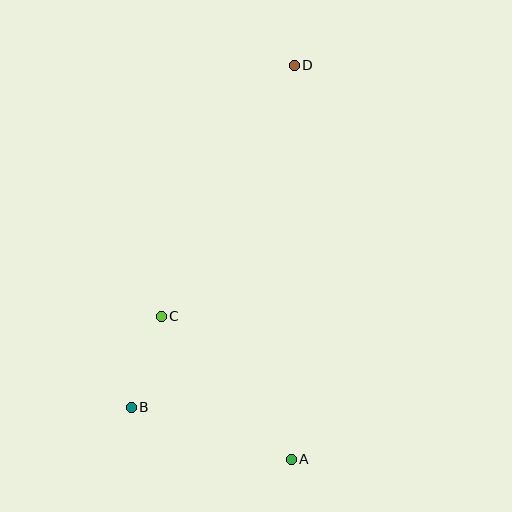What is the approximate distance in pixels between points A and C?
The distance between A and C is approximately 193 pixels.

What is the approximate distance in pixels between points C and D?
The distance between C and D is approximately 284 pixels.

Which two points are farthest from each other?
Points A and D are farthest from each other.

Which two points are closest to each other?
Points B and C are closest to each other.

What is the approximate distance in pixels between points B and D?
The distance between B and D is approximately 379 pixels.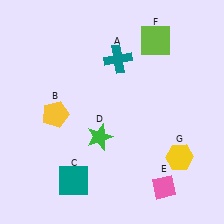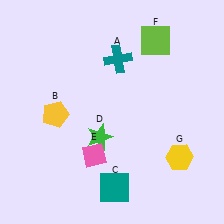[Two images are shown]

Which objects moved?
The objects that moved are: the teal square (C), the pink diamond (E).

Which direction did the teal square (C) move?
The teal square (C) moved right.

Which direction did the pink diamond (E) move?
The pink diamond (E) moved left.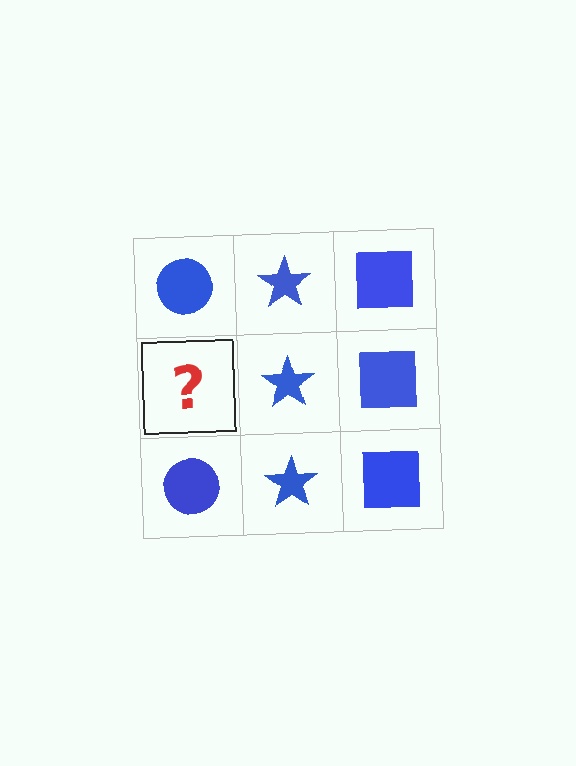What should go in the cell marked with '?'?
The missing cell should contain a blue circle.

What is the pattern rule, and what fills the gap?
The rule is that each column has a consistent shape. The gap should be filled with a blue circle.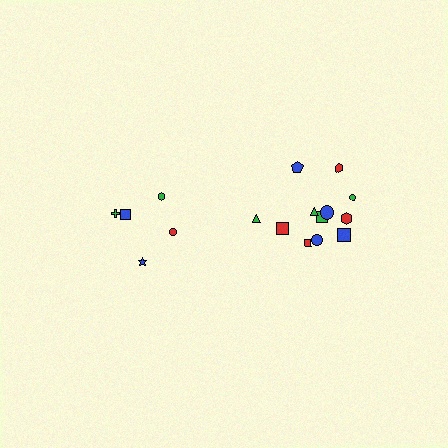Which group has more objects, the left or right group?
The right group.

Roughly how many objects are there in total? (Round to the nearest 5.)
Roughly 15 objects in total.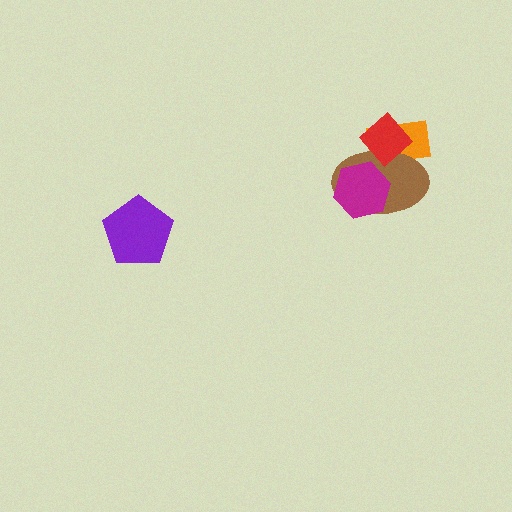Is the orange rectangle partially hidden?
Yes, it is partially covered by another shape.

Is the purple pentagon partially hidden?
No, no other shape covers it.